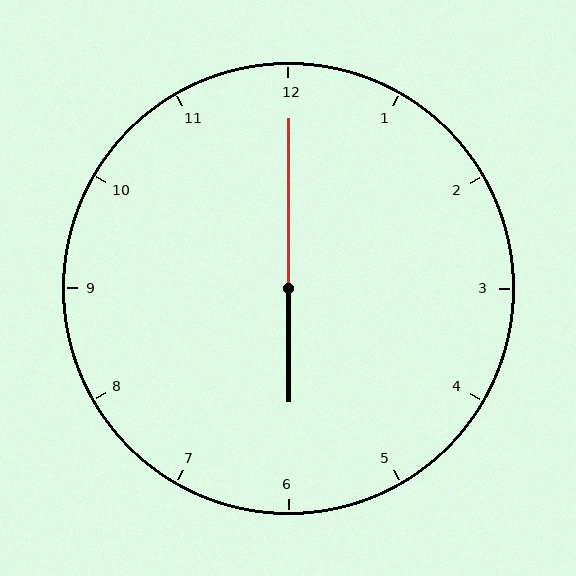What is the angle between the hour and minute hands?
Approximately 180 degrees.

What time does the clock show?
6:00.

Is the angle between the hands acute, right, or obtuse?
It is obtuse.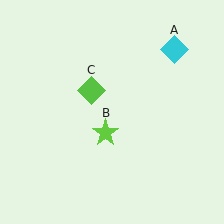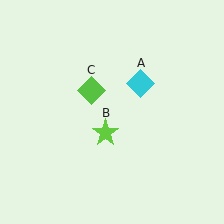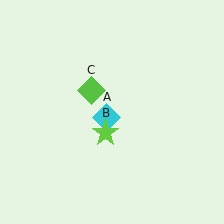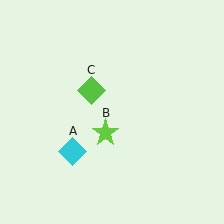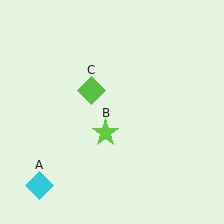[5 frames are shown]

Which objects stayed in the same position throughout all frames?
Lime star (object B) and lime diamond (object C) remained stationary.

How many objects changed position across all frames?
1 object changed position: cyan diamond (object A).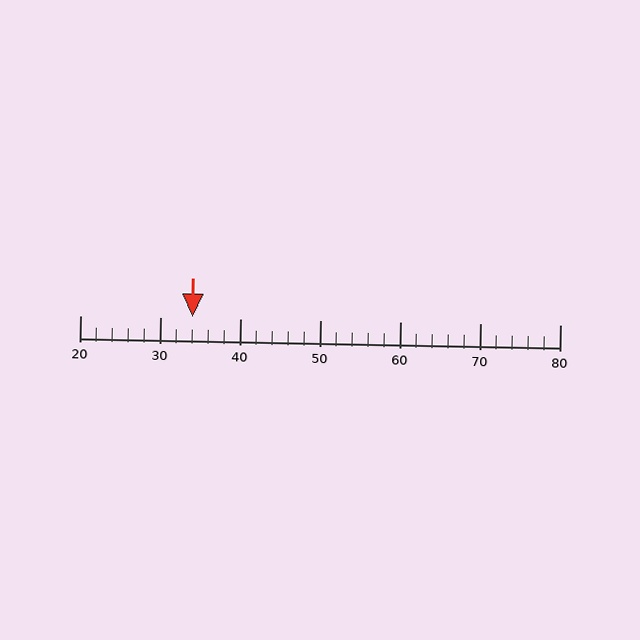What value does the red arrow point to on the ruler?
The red arrow points to approximately 34.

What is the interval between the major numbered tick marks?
The major tick marks are spaced 10 units apart.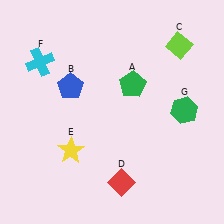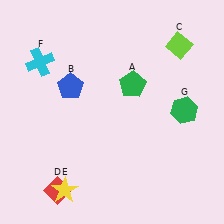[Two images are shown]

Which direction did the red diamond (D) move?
The red diamond (D) moved left.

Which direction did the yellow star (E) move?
The yellow star (E) moved down.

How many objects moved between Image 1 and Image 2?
2 objects moved between the two images.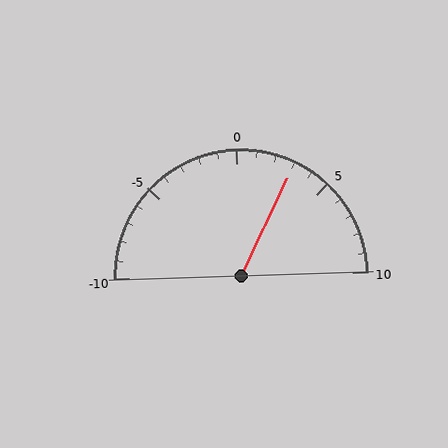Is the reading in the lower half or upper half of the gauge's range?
The reading is in the upper half of the range (-10 to 10).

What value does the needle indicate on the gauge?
The needle indicates approximately 3.